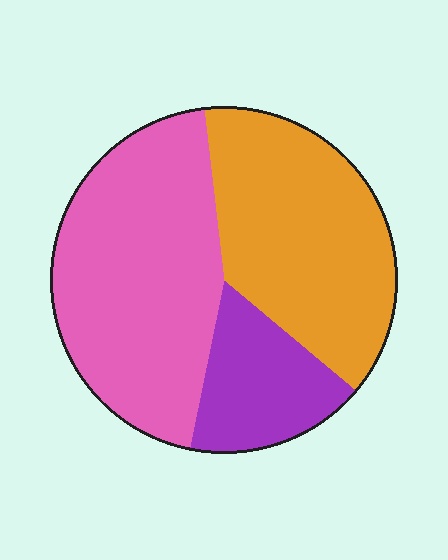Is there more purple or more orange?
Orange.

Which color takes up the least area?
Purple, at roughly 15%.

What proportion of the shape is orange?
Orange covers about 40% of the shape.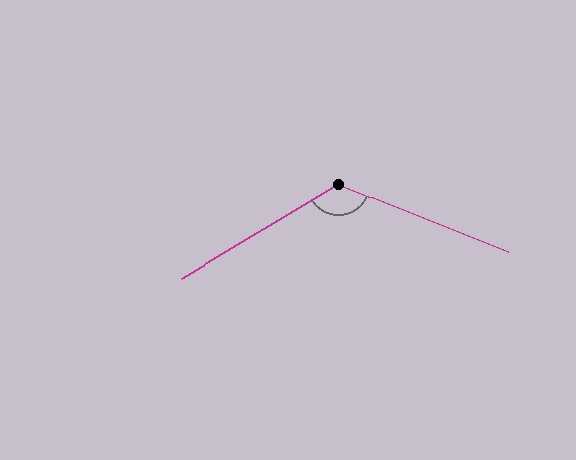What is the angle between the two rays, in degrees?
Approximately 127 degrees.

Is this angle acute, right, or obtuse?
It is obtuse.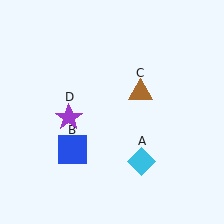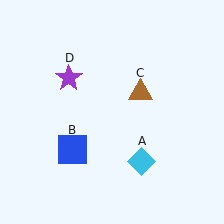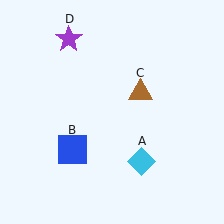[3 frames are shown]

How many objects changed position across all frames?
1 object changed position: purple star (object D).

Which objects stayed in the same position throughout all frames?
Cyan diamond (object A) and blue square (object B) and brown triangle (object C) remained stationary.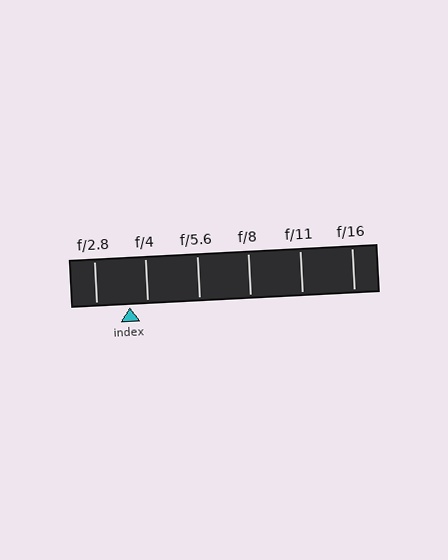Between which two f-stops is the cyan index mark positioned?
The index mark is between f/2.8 and f/4.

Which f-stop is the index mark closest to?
The index mark is closest to f/4.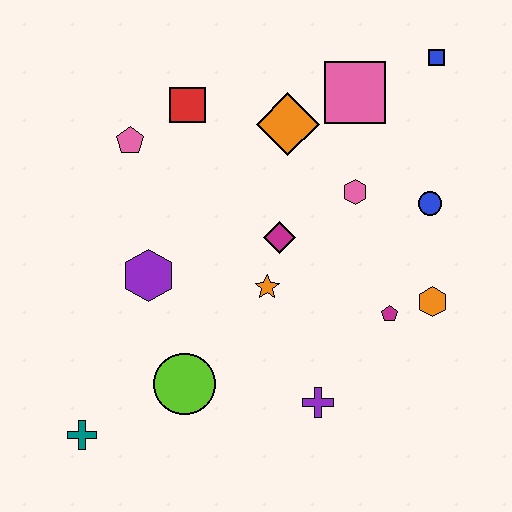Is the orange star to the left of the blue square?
Yes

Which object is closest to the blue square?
The pink square is closest to the blue square.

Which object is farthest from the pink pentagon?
The orange hexagon is farthest from the pink pentagon.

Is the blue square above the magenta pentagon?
Yes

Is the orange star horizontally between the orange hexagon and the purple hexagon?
Yes